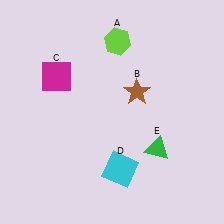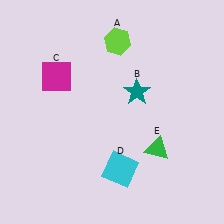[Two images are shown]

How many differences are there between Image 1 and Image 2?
There is 1 difference between the two images.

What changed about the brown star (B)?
In Image 1, B is brown. In Image 2, it changed to teal.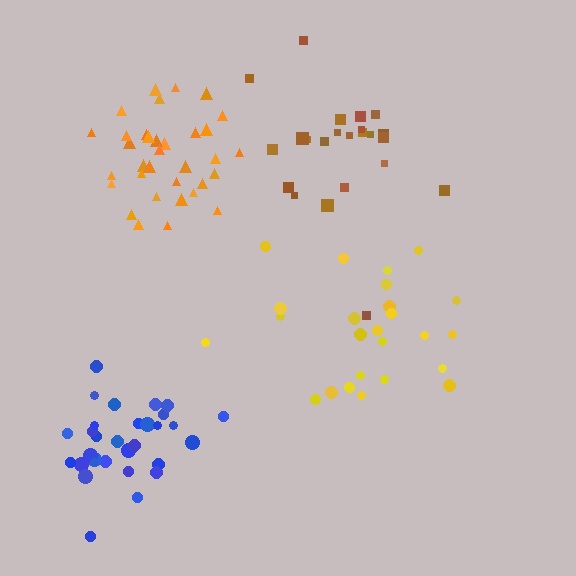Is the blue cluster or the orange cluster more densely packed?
Blue.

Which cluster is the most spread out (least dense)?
Yellow.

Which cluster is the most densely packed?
Blue.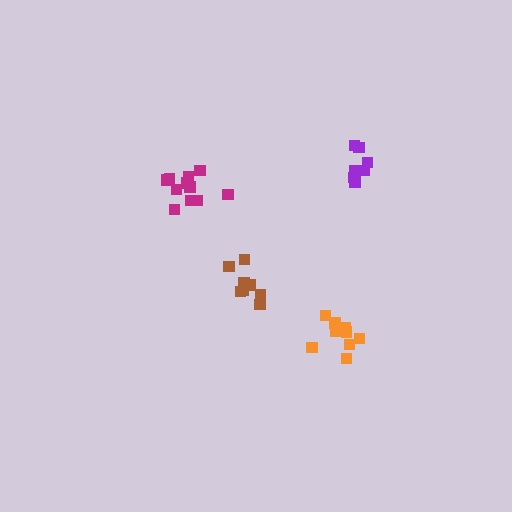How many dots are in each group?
Group 1: 8 dots, Group 2: 8 dots, Group 3: 10 dots, Group 4: 11 dots (37 total).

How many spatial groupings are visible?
There are 4 spatial groupings.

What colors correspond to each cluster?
The clusters are colored: purple, brown, orange, magenta.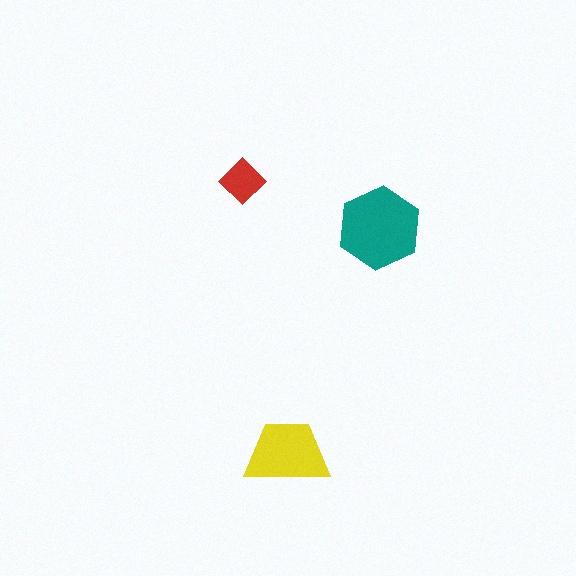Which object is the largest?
The teal hexagon.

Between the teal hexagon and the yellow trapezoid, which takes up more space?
The teal hexagon.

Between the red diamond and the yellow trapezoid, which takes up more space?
The yellow trapezoid.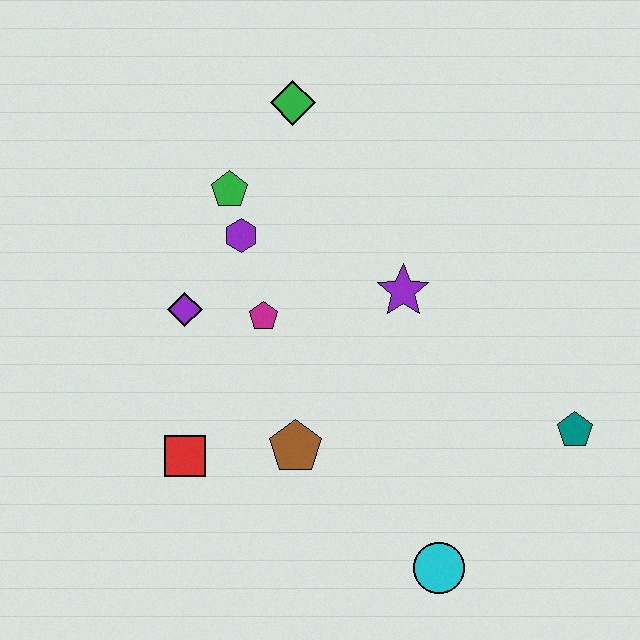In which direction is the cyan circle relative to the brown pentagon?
The cyan circle is to the right of the brown pentagon.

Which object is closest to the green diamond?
The green pentagon is closest to the green diamond.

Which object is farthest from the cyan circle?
The green diamond is farthest from the cyan circle.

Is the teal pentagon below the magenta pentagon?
Yes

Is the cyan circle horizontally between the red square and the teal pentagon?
Yes